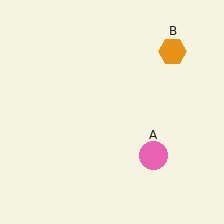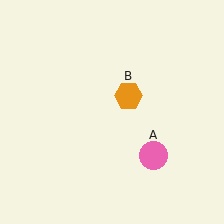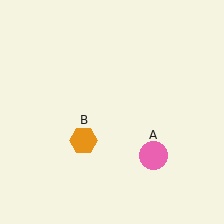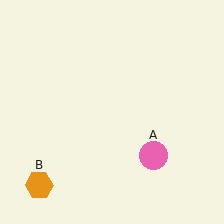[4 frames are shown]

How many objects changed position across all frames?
1 object changed position: orange hexagon (object B).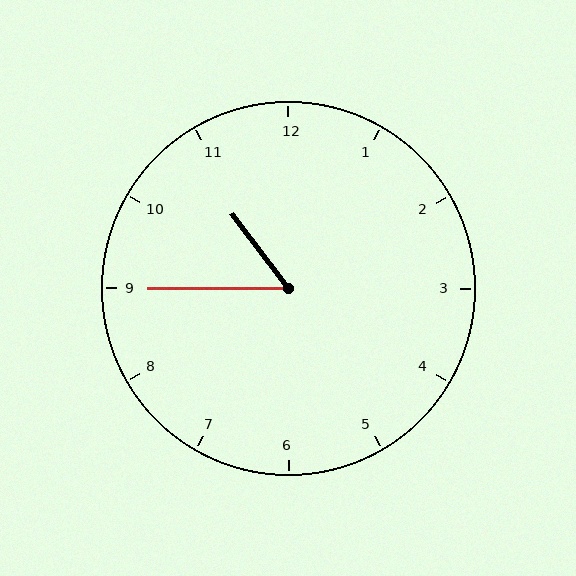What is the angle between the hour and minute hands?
Approximately 52 degrees.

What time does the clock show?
10:45.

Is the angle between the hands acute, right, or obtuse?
It is acute.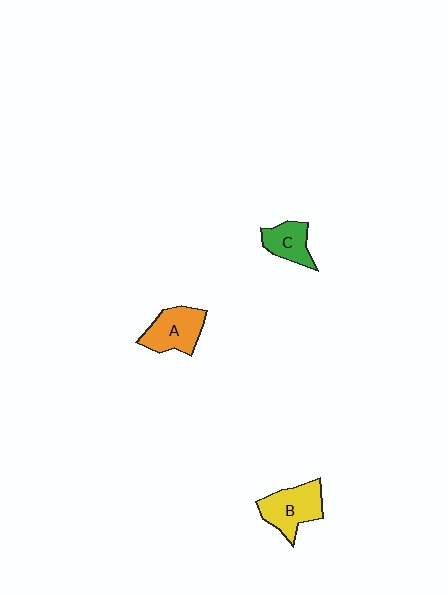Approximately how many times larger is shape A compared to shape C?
Approximately 1.4 times.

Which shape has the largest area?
Shape B (yellow).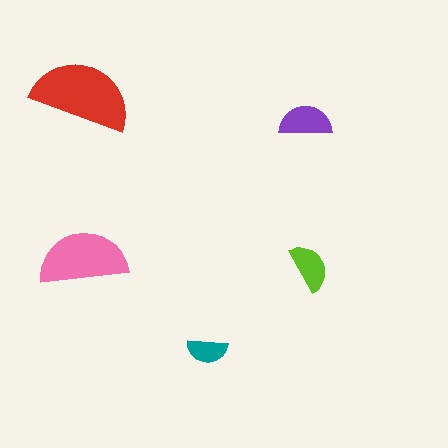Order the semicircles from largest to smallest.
the red one, the pink one, the purple one, the lime one, the teal one.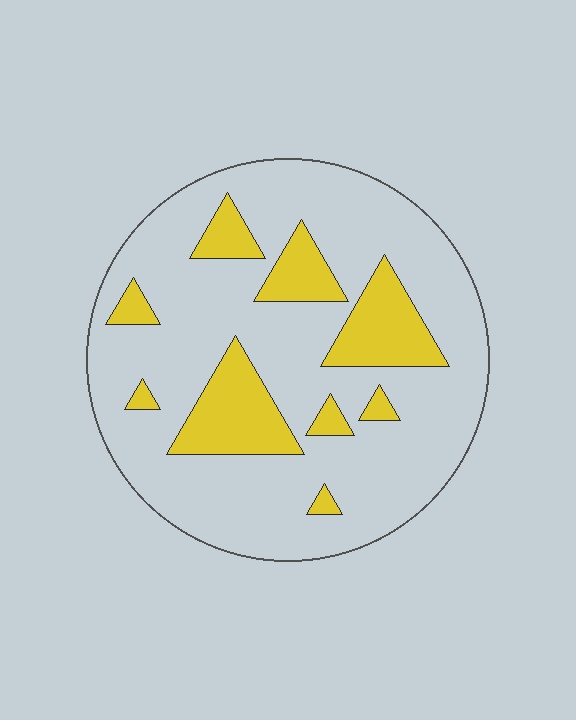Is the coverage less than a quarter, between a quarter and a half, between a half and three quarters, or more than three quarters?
Less than a quarter.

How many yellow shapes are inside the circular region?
9.